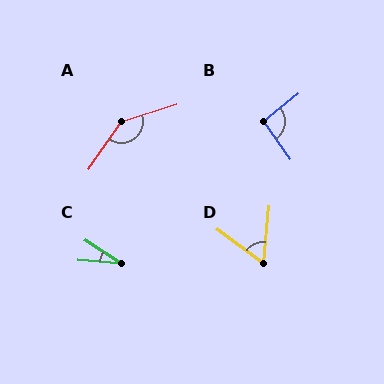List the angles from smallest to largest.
C (29°), D (59°), B (93°), A (142°).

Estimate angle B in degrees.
Approximately 93 degrees.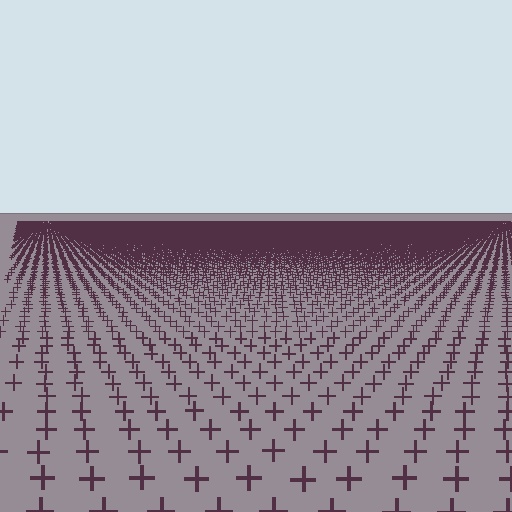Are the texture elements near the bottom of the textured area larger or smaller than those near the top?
Larger. Near the bottom, elements are closer to the viewer and appear at a bigger on-screen size.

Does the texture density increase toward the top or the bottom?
Density increases toward the top.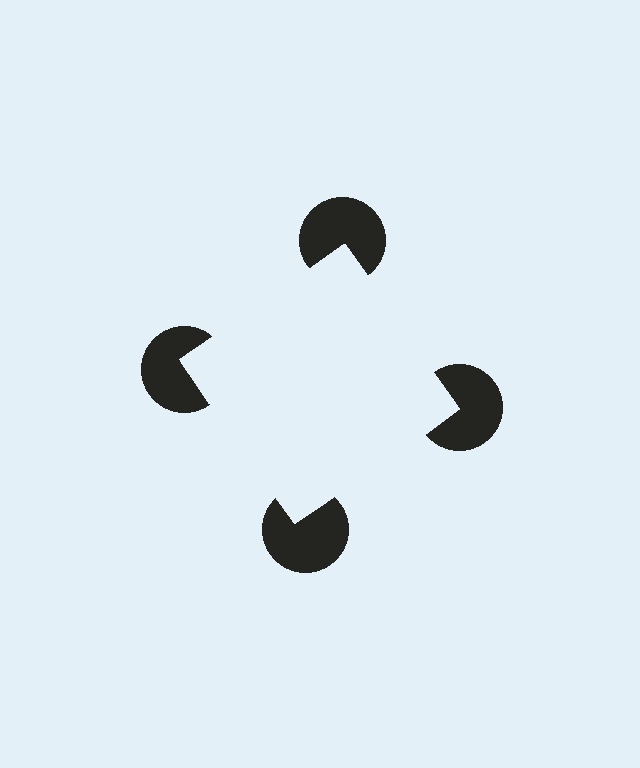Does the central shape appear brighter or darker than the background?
It typically appears slightly brighter than the background, even though no actual brightness change is drawn.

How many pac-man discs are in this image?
There are 4 — one at each vertex of the illusory square.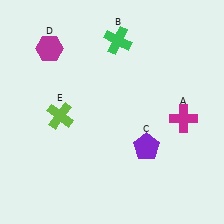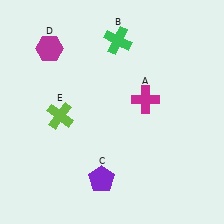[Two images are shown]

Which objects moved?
The objects that moved are: the magenta cross (A), the purple pentagon (C).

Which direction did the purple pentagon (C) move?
The purple pentagon (C) moved left.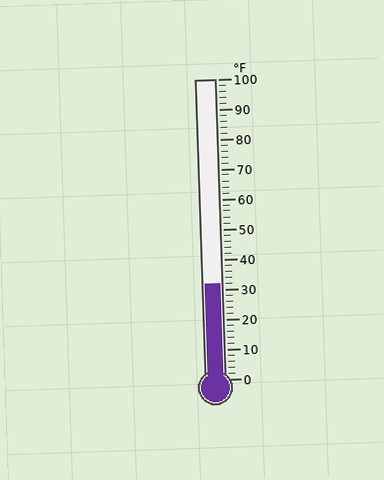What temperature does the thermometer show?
The thermometer shows approximately 32°F.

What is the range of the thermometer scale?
The thermometer scale ranges from 0°F to 100°F.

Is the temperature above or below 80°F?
The temperature is below 80°F.